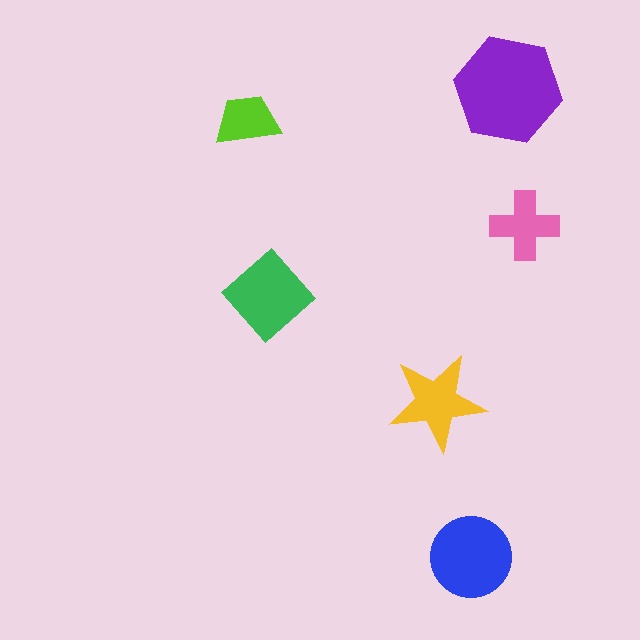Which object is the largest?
The purple hexagon.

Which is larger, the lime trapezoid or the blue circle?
The blue circle.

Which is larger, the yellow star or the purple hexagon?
The purple hexagon.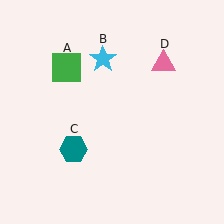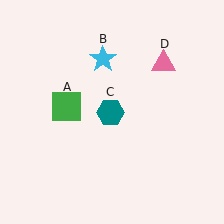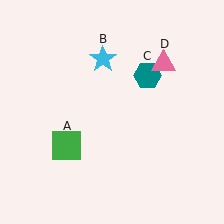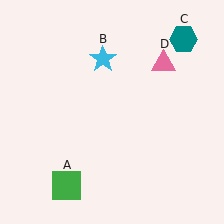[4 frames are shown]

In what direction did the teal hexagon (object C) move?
The teal hexagon (object C) moved up and to the right.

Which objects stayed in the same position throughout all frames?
Cyan star (object B) and pink triangle (object D) remained stationary.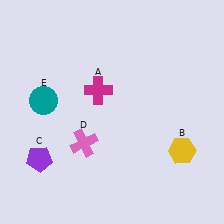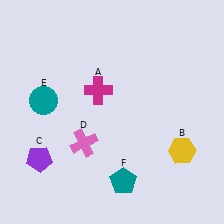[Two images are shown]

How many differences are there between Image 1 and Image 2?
There is 1 difference between the two images.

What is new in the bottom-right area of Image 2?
A teal pentagon (F) was added in the bottom-right area of Image 2.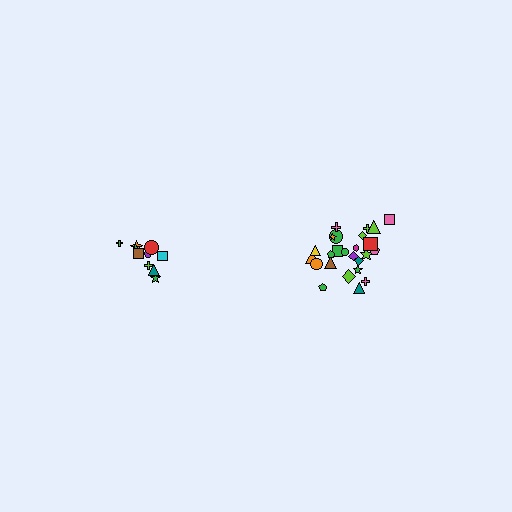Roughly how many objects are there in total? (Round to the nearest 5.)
Roughly 35 objects in total.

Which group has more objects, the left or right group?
The right group.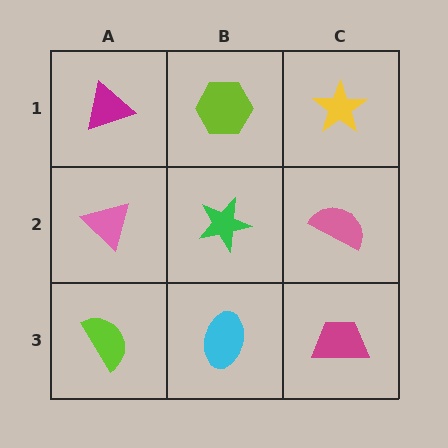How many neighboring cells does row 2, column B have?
4.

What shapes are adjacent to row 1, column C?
A pink semicircle (row 2, column C), a lime hexagon (row 1, column B).